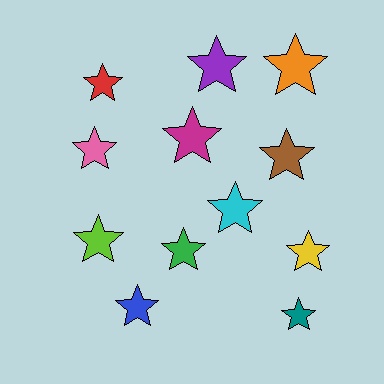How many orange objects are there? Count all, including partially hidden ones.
There is 1 orange object.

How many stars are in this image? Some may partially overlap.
There are 12 stars.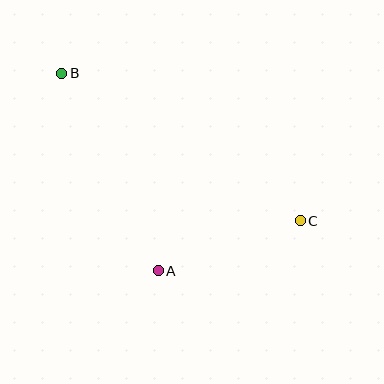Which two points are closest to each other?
Points A and C are closest to each other.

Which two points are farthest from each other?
Points B and C are farthest from each other.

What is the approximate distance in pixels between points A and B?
The distance between A and B is approximately 220 pixels.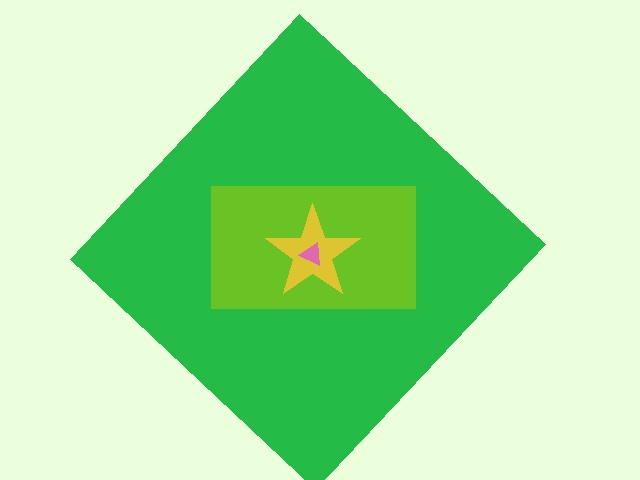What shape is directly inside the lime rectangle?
The yellow star.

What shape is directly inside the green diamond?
The lime rectangle.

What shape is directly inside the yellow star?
The pink triangle.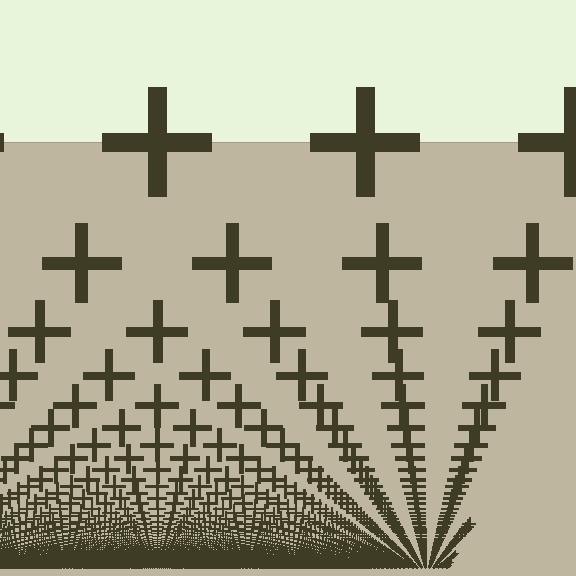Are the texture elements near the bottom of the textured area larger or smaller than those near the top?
Smaller. The gradient is inverted — elements near the bottom are smaller and denser.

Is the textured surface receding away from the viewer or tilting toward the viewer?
The surface appears to tilt toward the viewer. Texture elements get larger and sparser toward the top.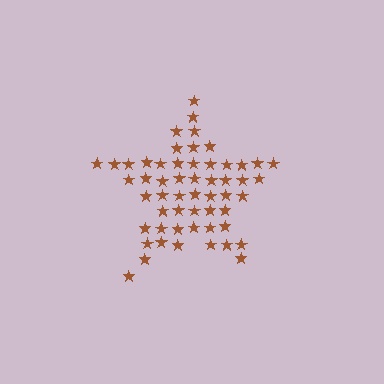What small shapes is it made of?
It is made of small stars.